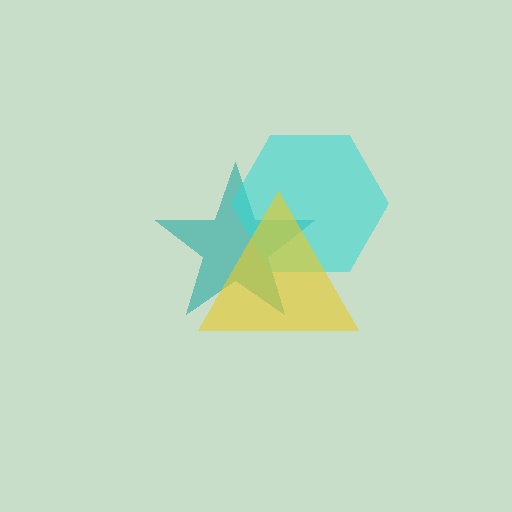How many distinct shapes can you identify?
There are 3 distinct shapes: a teal star, a cyan hexagon, a yellow triangle.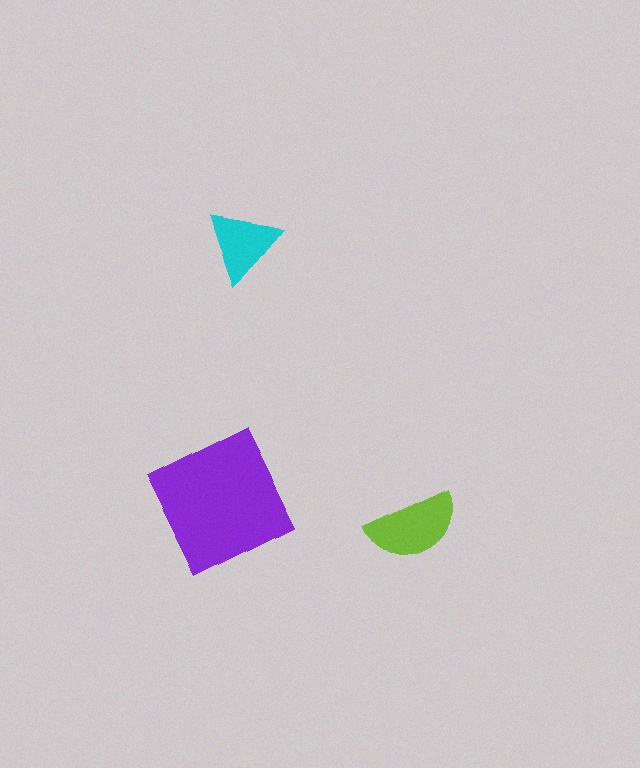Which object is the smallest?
The cyan triangle.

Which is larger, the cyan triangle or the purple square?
The purple square.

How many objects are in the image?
There are 3 objects in the image.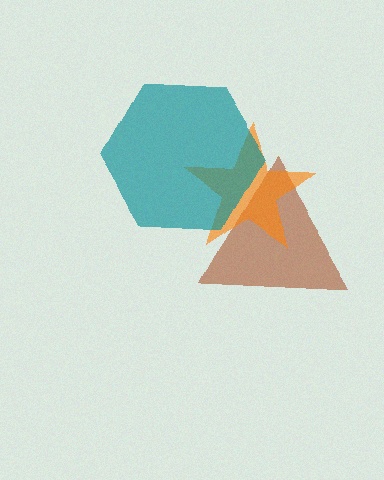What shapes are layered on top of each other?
The layered shapes are: a brown triangle, an orange star, a teal hexagon.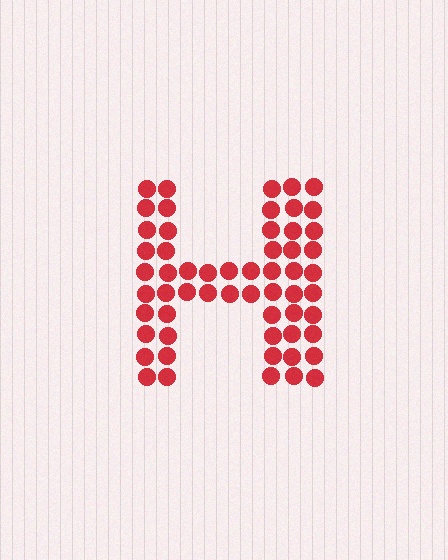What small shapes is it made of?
It is made of small circles.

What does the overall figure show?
The overall figure shows the letter H.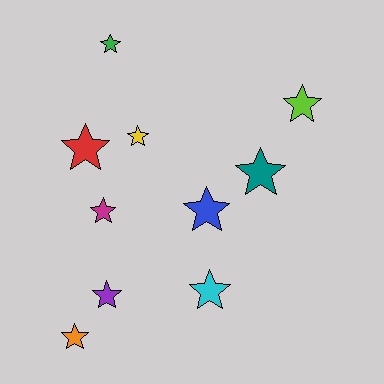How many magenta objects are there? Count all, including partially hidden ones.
There is 1 magenta object.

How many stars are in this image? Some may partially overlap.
There are 10 stars.